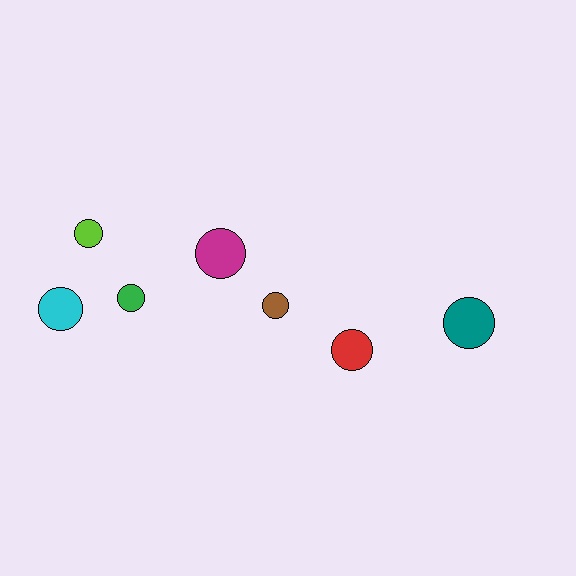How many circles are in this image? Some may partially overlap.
There are 7 circles.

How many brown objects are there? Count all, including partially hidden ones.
There is 1 brown object.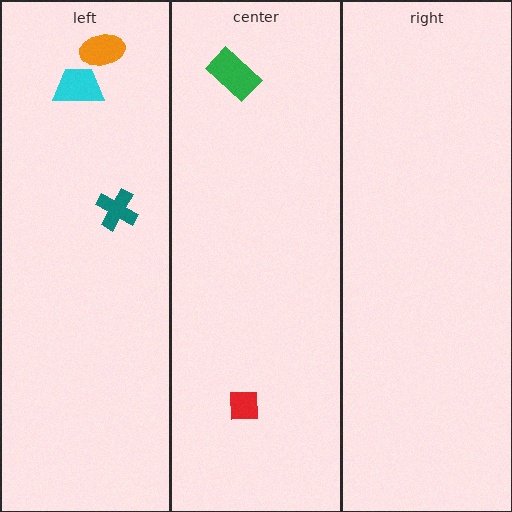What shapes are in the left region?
The teal cross, the orange ellipse, the cyan trapezoid.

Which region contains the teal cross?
The left region.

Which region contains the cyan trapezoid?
The left region.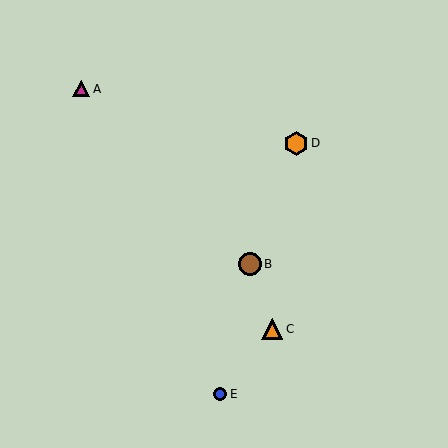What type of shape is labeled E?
Shape E is a blue circle.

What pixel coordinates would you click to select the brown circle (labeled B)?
Click at (250, 264) to select the brown circle B.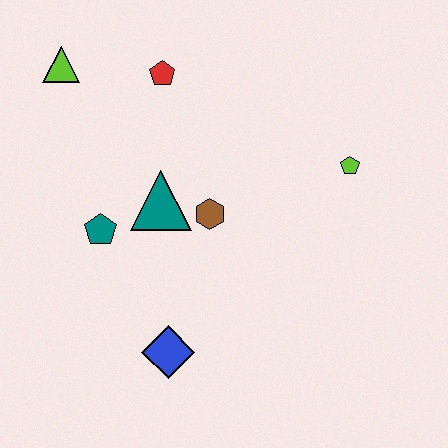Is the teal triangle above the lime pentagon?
No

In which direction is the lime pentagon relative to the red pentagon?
The lime pentagon is to the right of the red pentagon.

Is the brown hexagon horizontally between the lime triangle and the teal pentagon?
No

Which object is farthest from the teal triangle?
The lime pentagon is farthest from the teal triangle.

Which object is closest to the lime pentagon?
The brown hexagon is closest to the lime pentagon.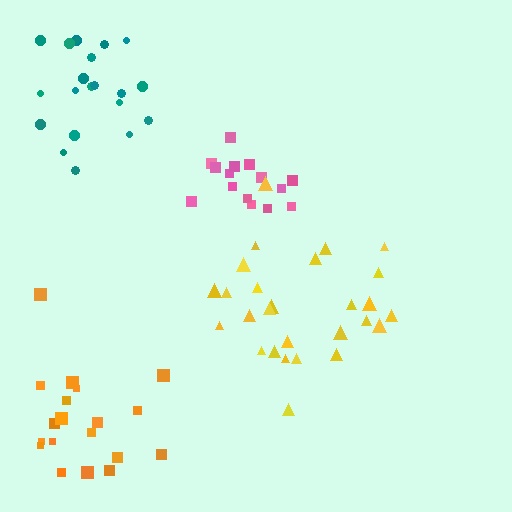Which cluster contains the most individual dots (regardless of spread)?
Yellow (27).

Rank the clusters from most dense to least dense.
pink, teal, yellow, orange.